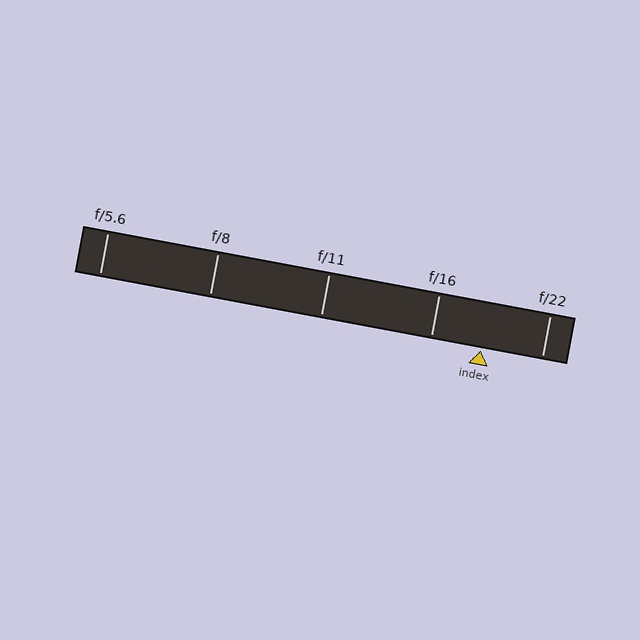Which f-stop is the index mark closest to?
The index mark is closest to f/16.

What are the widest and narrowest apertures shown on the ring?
The widest aperture shown is f/5.6 and the narrowest is f/22.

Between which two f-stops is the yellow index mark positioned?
The index mark is between f/16 and f/22.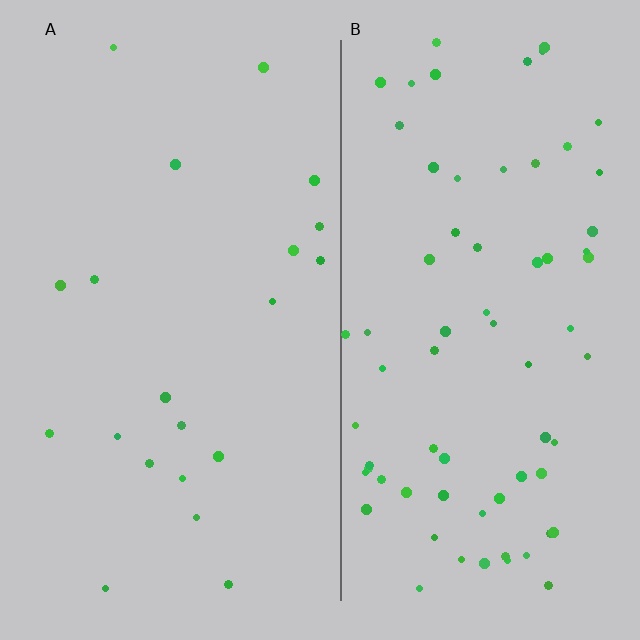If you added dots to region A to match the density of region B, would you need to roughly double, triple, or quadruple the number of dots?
Approximately triple.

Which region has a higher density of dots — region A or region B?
B (the right).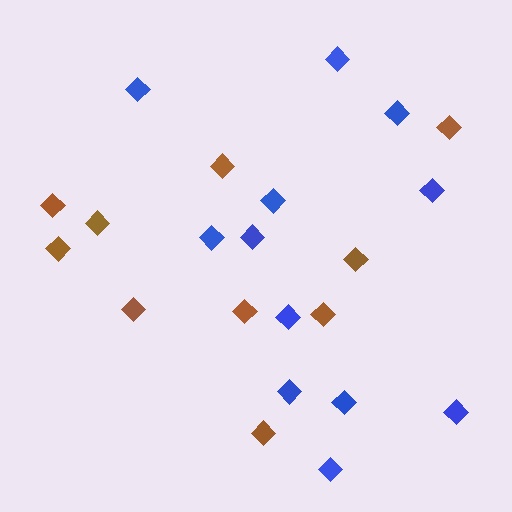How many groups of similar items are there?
There are 2 groups: one group of brown diamonds (10) and one group of blue diamonds (12).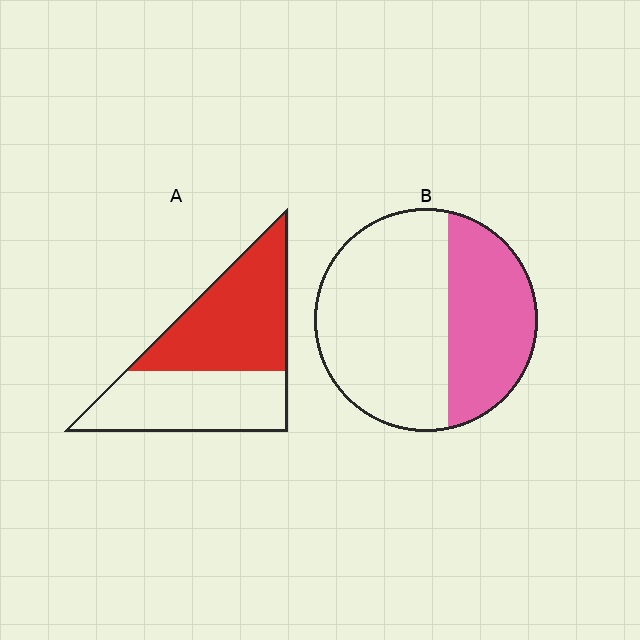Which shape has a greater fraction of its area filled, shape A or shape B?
Shape A.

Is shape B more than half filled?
No.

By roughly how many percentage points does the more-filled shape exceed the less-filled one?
By roughly 15 percentage points (A over B).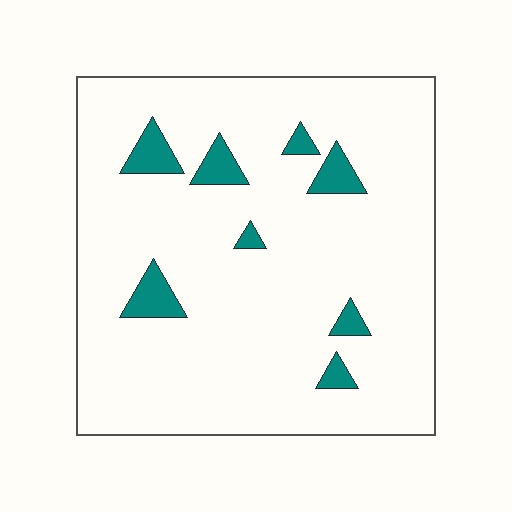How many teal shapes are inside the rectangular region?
8.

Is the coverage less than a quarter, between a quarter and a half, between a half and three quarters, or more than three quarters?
Less than a quarter.